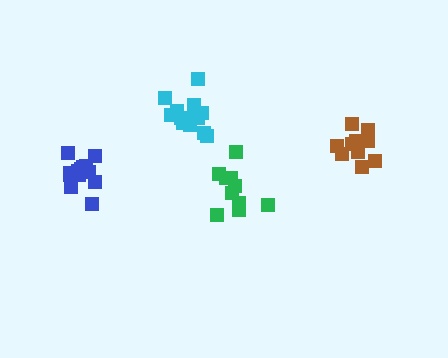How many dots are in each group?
Group 1: 15 dots, Group 2: 10 dots, Group 3: 10 dots, Group 4: 13 dots (48 total).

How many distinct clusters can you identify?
There are 4 distinct clusters.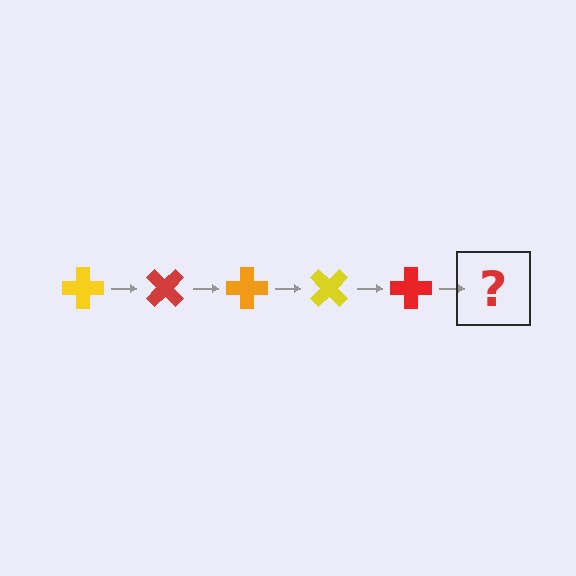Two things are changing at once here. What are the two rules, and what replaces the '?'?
The two rules are that it rotates 45 degrees each step and the color cycles through yellow, red, and orange. The '?' should be an orange cross, rotated 225 degrees from the start.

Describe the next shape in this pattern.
It should be an orange cross, rotated 225 degrees from the start.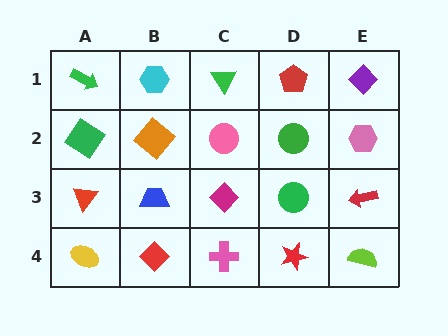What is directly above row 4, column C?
A magenta diamond.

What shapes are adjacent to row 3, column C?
A pink circle (row 2, column C), a pink cross (row 4, column C), a blue trapezoid (row 3, column B), a green circle (row 3, column D).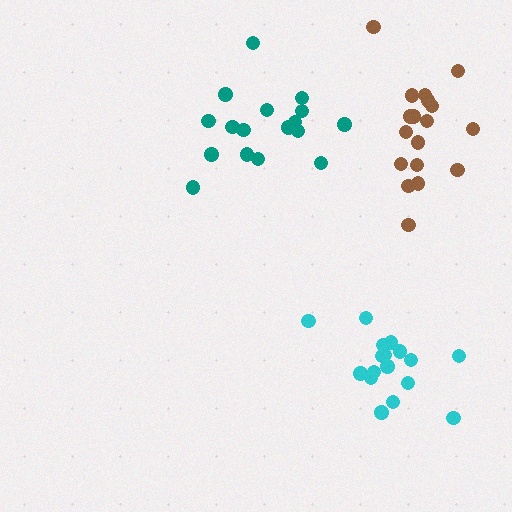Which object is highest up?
The brown cluster is topmost.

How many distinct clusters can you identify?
There are 3 distinct clusters.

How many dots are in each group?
Group 1: 17 dots, Group 2: 17 dots, Group 3: 18 dots (52 total).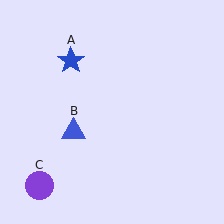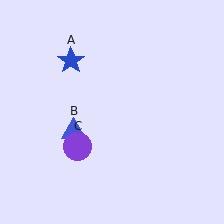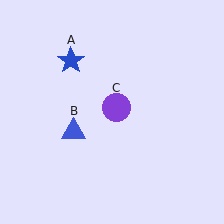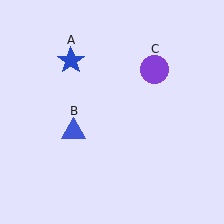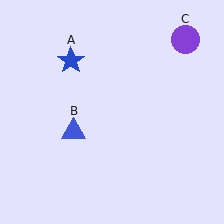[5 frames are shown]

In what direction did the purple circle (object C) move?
The purple circle (object C) moved up and to the right.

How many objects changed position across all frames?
1 object changed position: purple circle (object C).